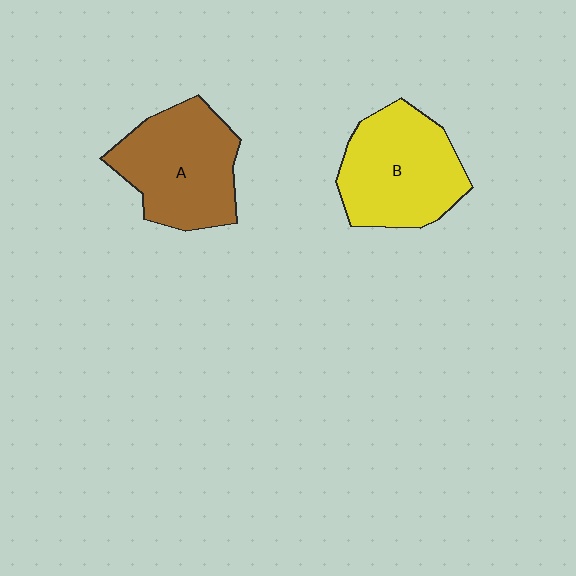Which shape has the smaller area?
Shape A (brown).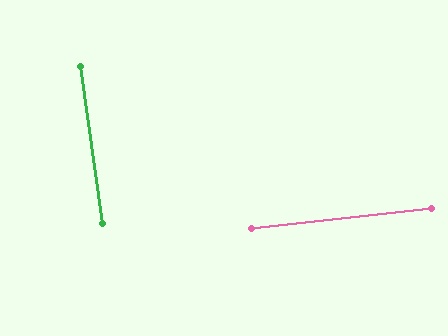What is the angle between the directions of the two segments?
Approximately 88 degrees.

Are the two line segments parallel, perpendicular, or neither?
Perpendicular — they meet at approximately 88°.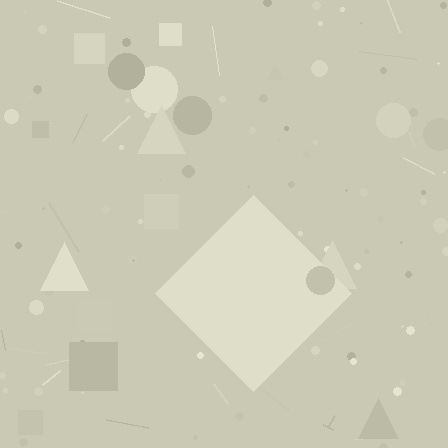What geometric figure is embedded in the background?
A diamond is embedded in the background.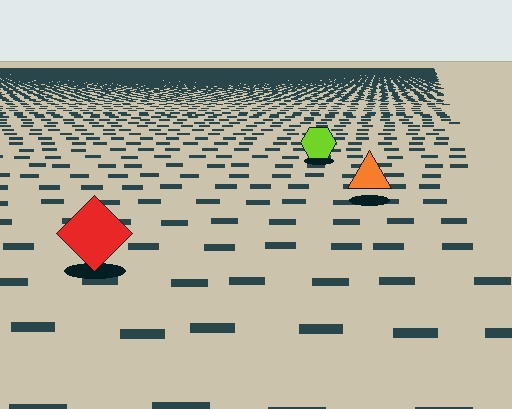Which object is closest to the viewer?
The red diamond is closest. The texture marks near it are larger and more spread out.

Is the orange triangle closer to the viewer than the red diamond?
No. The red diamond is closer — you can tell from the texture gradient: the ground texture is coarser near it.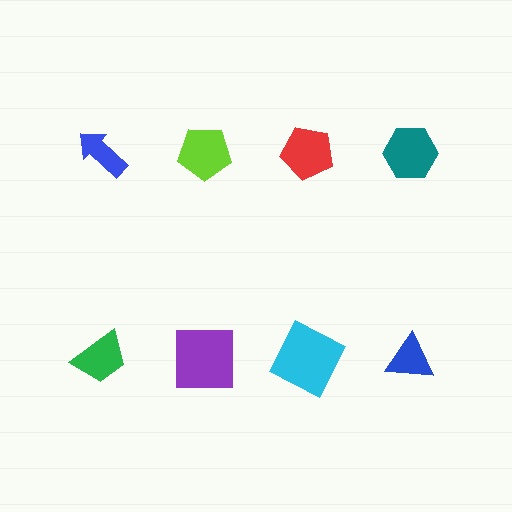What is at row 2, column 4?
A blue triangle.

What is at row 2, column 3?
A cyan square.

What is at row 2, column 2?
A purple square.